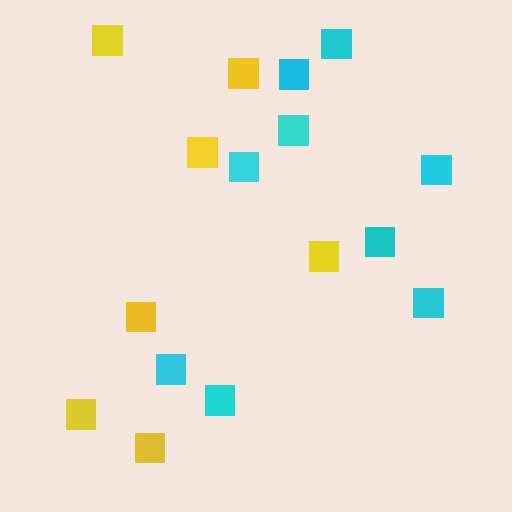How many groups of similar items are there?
There are 2 groups: one group of cyan squares (9) and one group of yellow squares (7).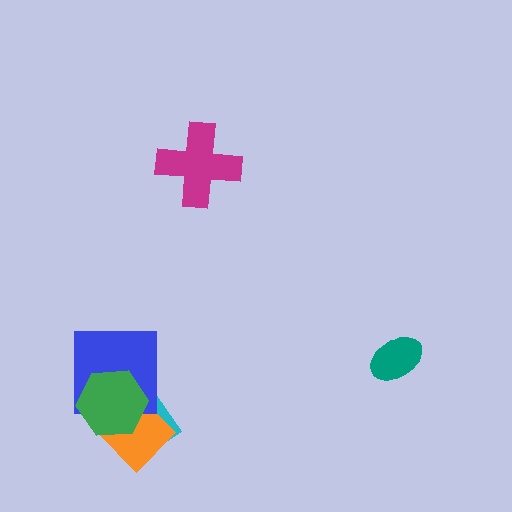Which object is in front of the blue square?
The green hexagon is in front of the blue square.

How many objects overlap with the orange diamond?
3 objects overlap with the orange diamond.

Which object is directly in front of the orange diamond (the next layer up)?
The blue square is directly in front of the orange diamond.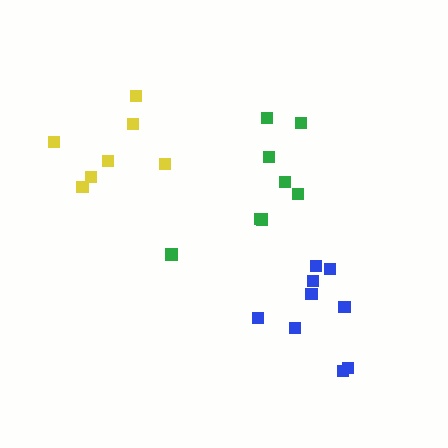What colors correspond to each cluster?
The clusters are colored: green, yellow, blue.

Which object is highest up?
The yellow cluster is topmost.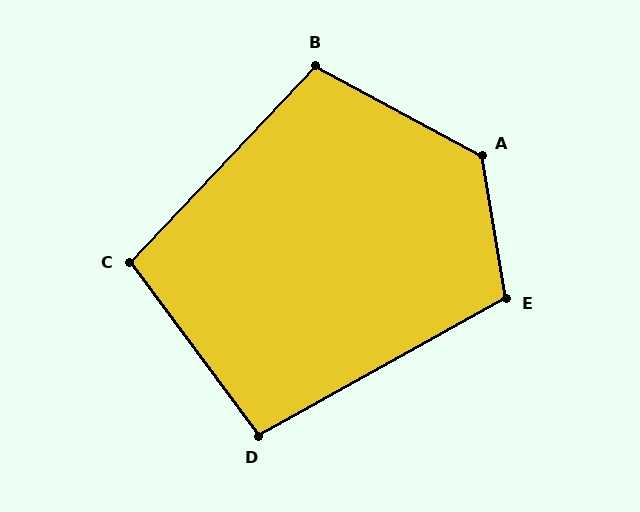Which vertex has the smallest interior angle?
D, at approximately 97 degrees.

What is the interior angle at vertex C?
Approximately 100 degrees (obtuse).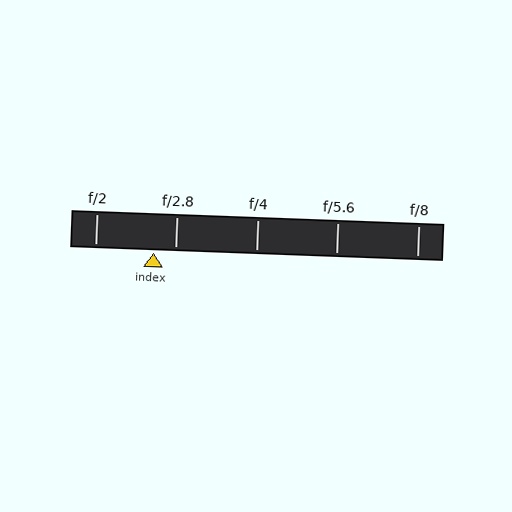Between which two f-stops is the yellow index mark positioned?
The index mark is between f/2 and f/2.8.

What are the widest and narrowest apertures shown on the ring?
The widest aperture shown is f/2 and the narrowest is f/8.